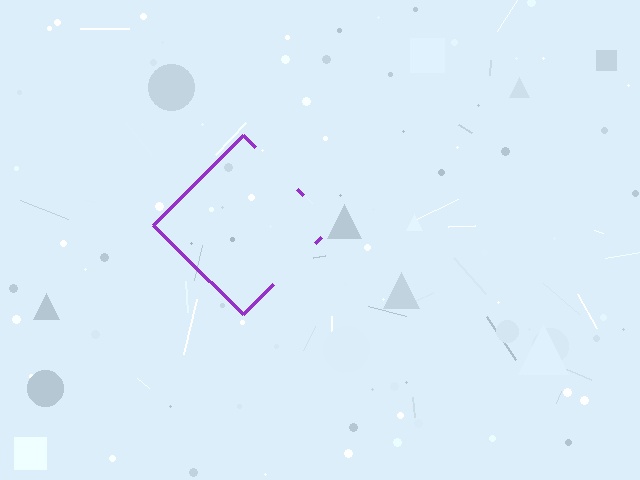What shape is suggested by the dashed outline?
The dashed outline suggests a diamond.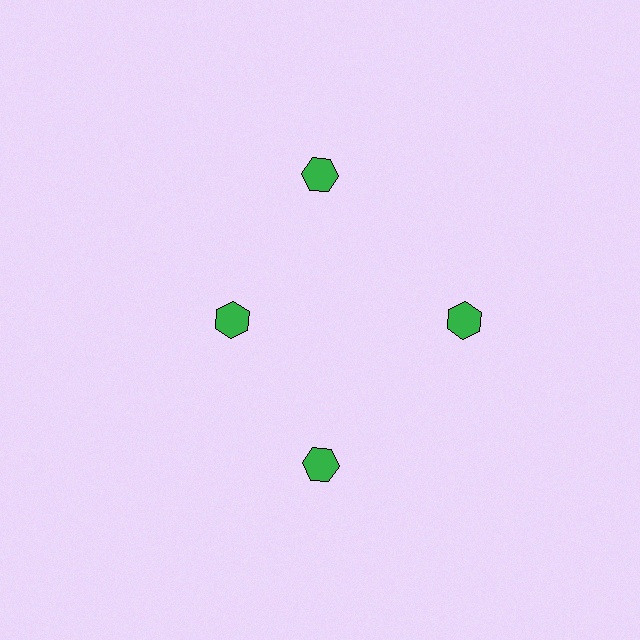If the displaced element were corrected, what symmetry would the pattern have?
It would have 4-fold rotational symmetry — the pattern would map onto itself every 90 degrees.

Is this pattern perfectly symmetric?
No. The 4 green hexagons are arranged in a ring, but one element near the 9 o'clock position is pulled inward toward the center, breaking the 4-fold rotational symmetry.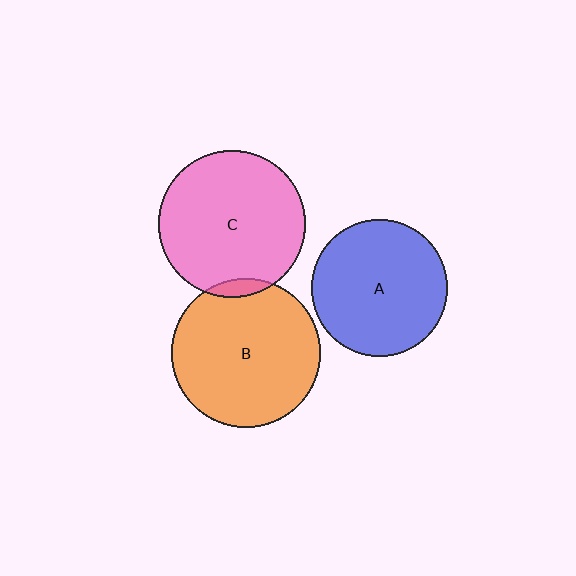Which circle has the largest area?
Circle B (orange).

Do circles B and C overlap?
Yes.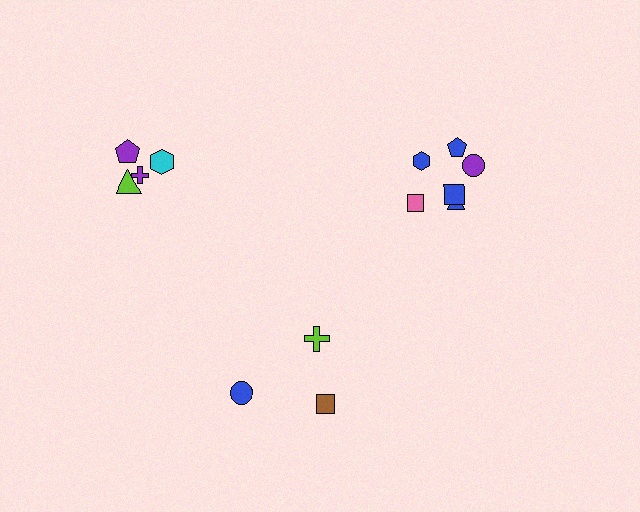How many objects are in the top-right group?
There are 6 objects.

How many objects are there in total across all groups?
There are 13 objects.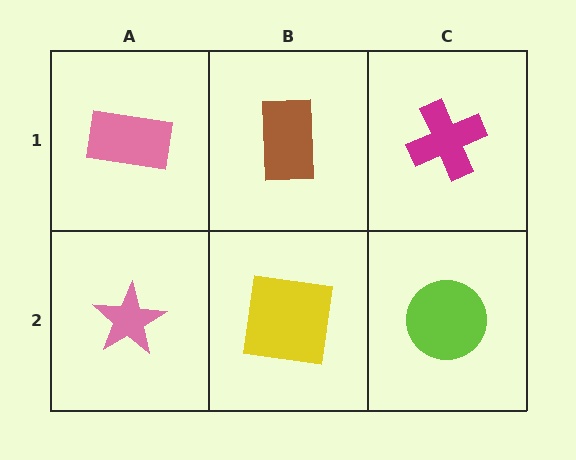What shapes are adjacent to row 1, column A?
A pink star (row 2, column A), a brown rectangle (row 1, column B).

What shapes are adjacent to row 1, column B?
A yellow square (row 2, column B), a pink rectangle (row 1, column A), a magenta cross (row 1, column C).